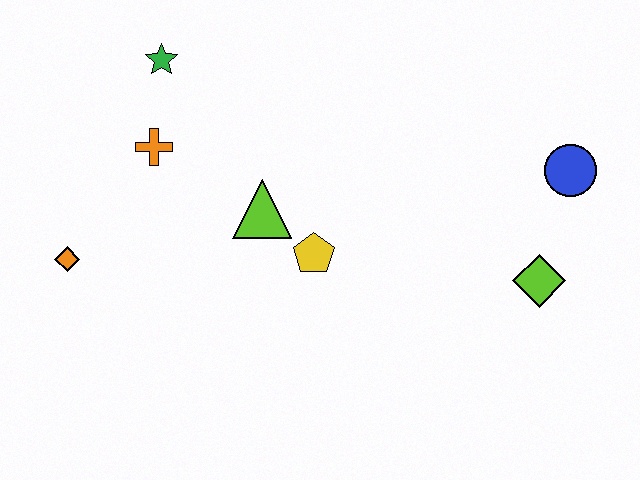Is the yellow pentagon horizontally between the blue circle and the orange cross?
Yes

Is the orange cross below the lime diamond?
No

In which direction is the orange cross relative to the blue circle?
The orange cross is to the left of the blue circle.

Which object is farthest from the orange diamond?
The blue circle is farthest from the orange diamond.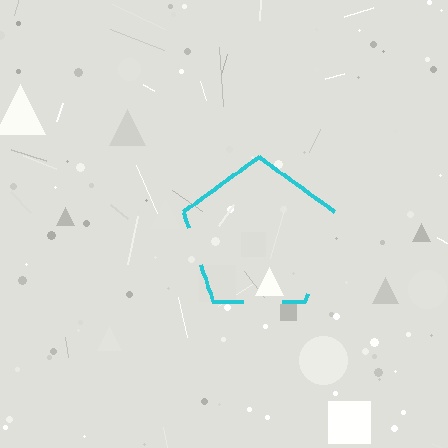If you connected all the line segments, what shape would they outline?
They would outline a pentagon.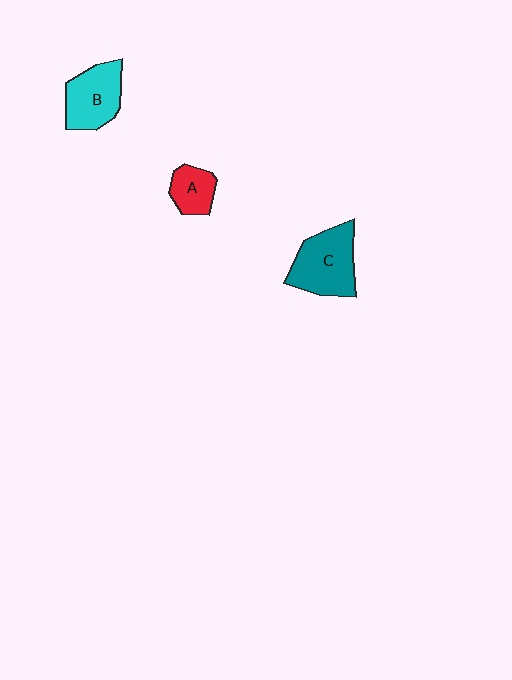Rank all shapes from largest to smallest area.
From largest to smallest: C (teal), B (cyan), A (red).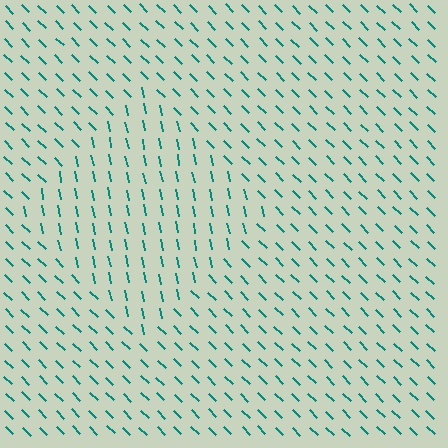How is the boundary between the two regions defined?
The boundary is defined purely by a change in line orientation (approximately 33 degrees difference). All lines are the same color and thickness.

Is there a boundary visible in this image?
Yes, there is a texture boundary formed by a change in line orientation.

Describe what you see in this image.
The image is filled with small teal line segments. A diamond region in the image has lines oriented differently from the surrounding lines, creating a visible texture boundary.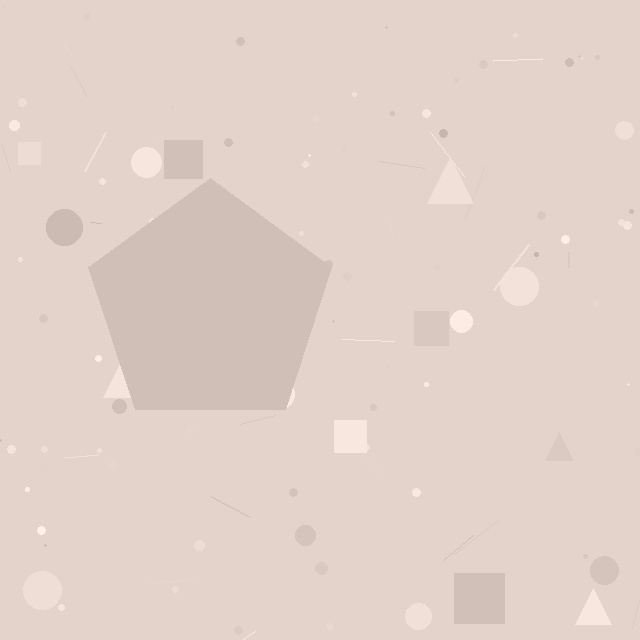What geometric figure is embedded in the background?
A pentagon is embedded in the background.